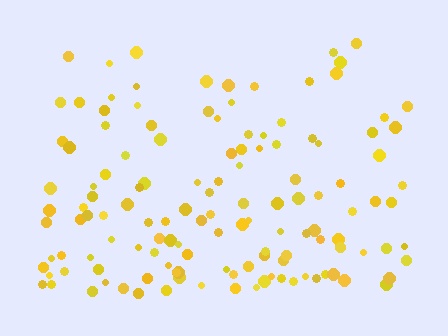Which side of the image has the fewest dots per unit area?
The top.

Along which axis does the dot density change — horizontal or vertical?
Vertical.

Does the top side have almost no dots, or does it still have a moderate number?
Still a moderate number, just noticeably fewer than the bottom.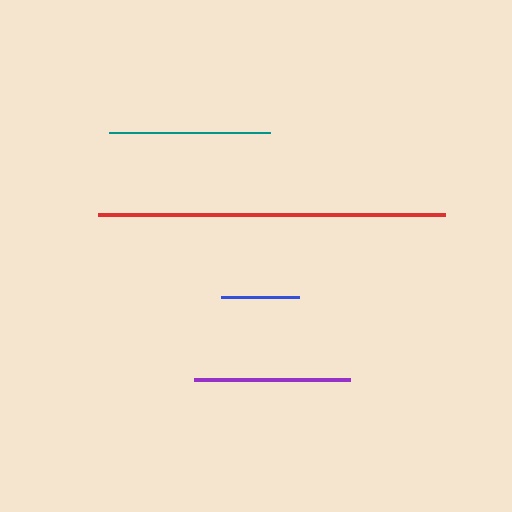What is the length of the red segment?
The red segment is approximately 348 pixels long.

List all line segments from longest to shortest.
From longest to shortest: red, teal, purple, blue.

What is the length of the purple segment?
The purple segment is approximately 156 pixels long.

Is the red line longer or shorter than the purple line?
The red line is longer than the purple line.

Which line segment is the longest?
The red line is the longest at approximately 348 pixels.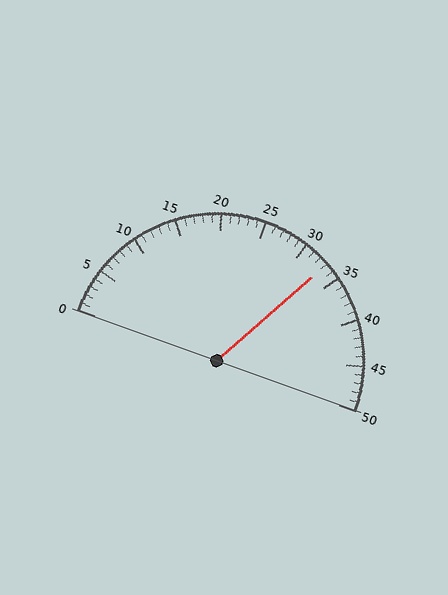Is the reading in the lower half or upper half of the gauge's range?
The reading is in the upper half of the range (0 to 50).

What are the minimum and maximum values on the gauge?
The gauge ranges from 0 to 50.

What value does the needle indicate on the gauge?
The needle indicates approximately 33.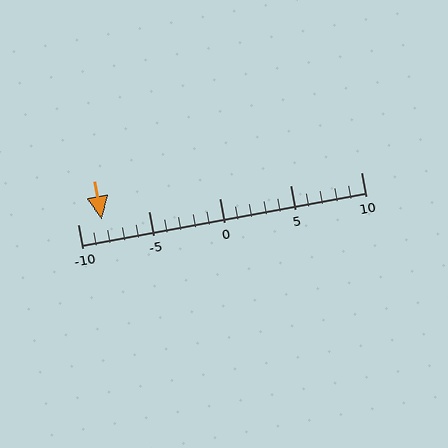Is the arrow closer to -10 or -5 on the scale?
The arrow is closer to -10.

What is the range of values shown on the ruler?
The ruler shows values from -10 to 10.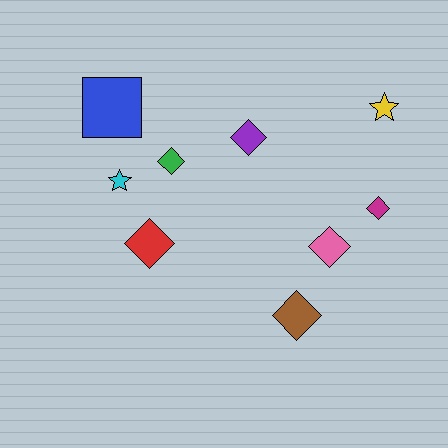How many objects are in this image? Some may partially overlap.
There are 9 objects.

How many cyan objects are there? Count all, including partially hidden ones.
There is 1 cyan object.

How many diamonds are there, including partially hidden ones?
There are 6 diamonds.